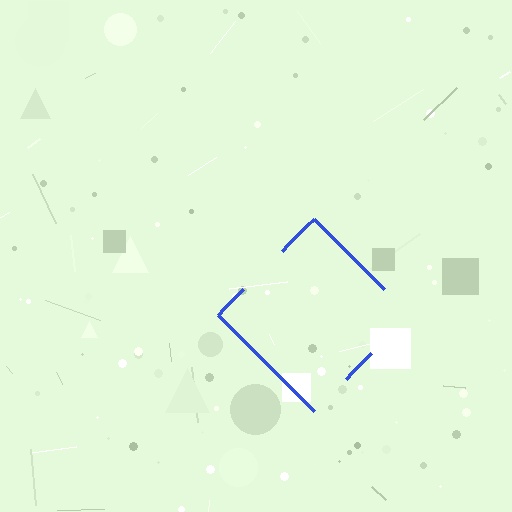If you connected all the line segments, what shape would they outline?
They would outline a diamond.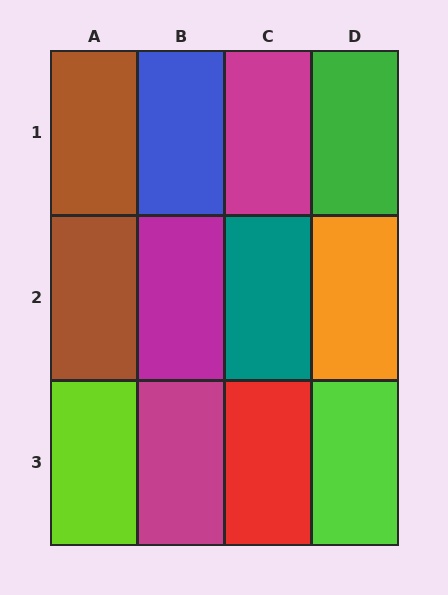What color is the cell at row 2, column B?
Magenta.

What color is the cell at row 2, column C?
Teal.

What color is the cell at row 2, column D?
Orange.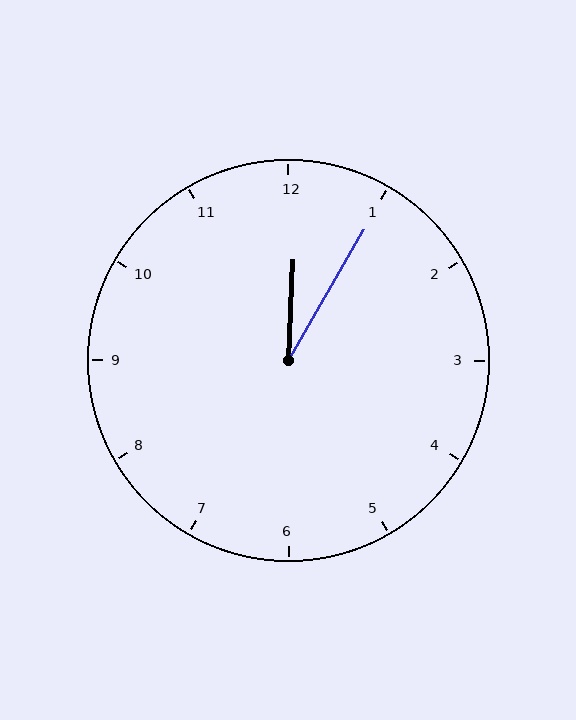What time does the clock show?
12:05.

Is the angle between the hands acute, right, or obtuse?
It is acute.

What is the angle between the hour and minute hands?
Approximately 28 degrees.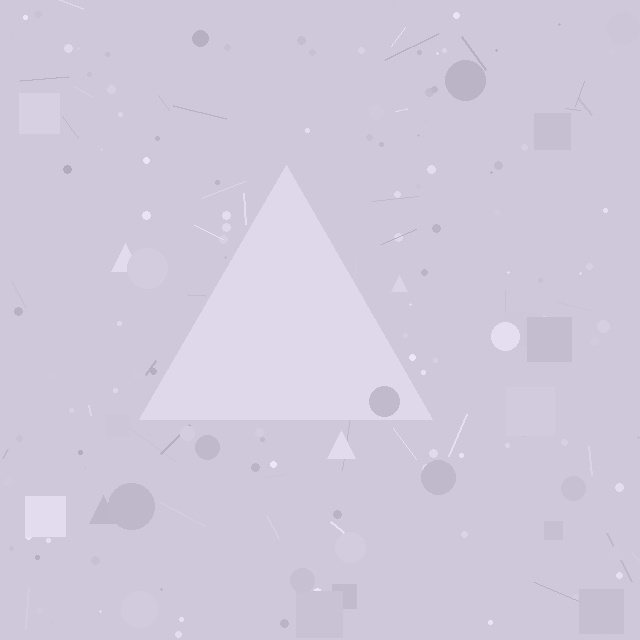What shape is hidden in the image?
A triangle is hidden in the image.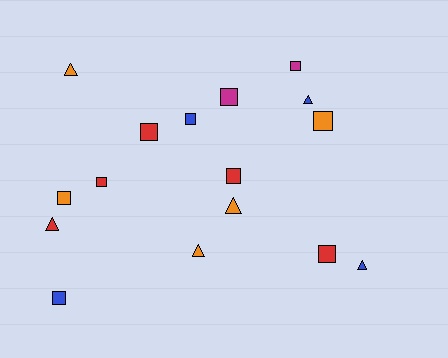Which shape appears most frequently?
Square, with 10 objects.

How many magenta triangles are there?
There are no magenta triangles.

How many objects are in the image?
There are 16 objects.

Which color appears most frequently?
Red, with 5 objects.